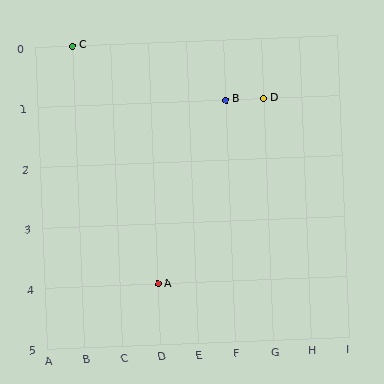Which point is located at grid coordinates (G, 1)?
Point D is at (G, 1).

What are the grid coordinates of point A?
Point A is at grid coordinates (D, 4).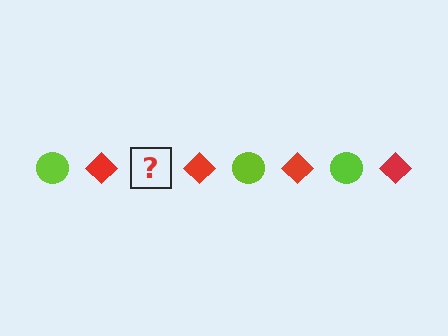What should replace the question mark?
The question mark should be replaced with a lime circle.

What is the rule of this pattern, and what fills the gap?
The rule is that the pattern alternates between lime circle and red diamond. The gap should be filled with a lime circle.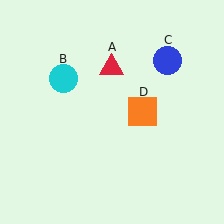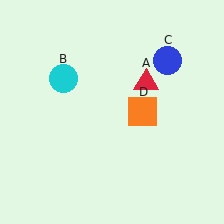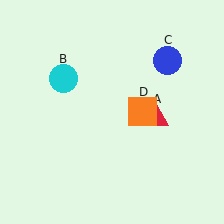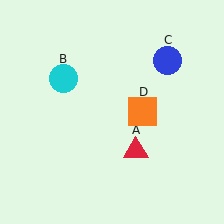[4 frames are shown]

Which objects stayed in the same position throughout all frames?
Cyan circle (object B) and blue circle (object C) and orange square (object D) remained stationary.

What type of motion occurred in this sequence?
The red triangle (object A) rotated clockwise around the center of the scene.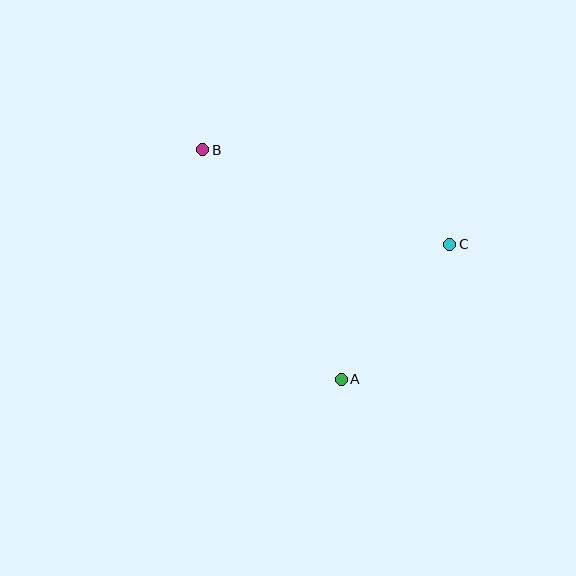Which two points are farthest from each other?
Points A and B are farthest from each other.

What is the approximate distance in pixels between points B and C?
The distance between B and C is approximately 264 pixels.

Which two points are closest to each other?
Points A and C are closest to each other.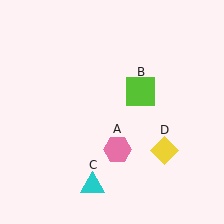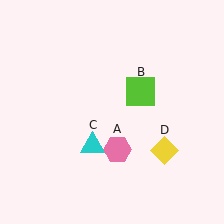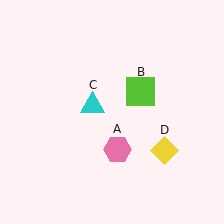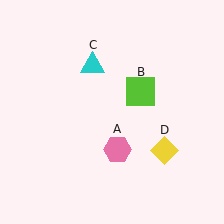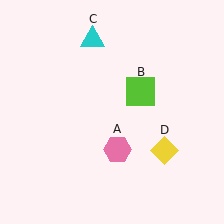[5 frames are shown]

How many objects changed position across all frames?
1 object changed position: cyan triangle (object C).